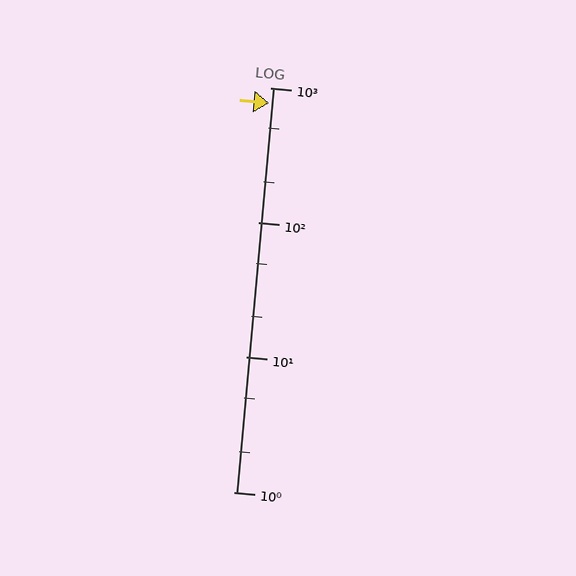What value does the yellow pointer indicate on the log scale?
The pointer indicates approximately 770.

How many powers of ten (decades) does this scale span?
The scale spans 3 decades, from 1 to 1000.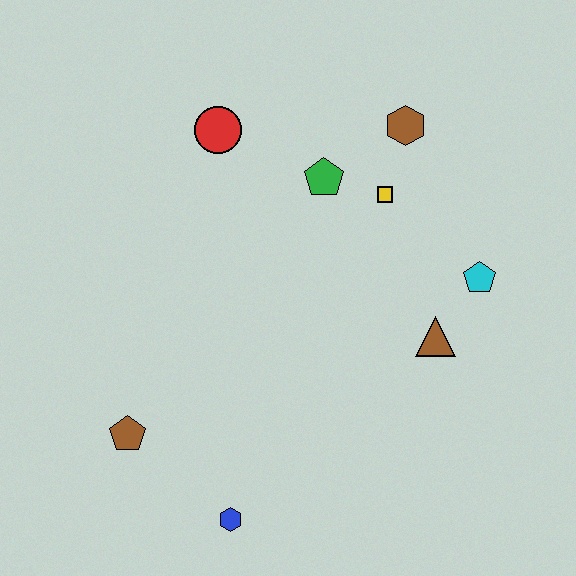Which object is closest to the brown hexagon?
The yellow square is closest to the brown hexagon.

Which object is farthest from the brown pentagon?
The brown hexagon is farthest from the brown pentagon.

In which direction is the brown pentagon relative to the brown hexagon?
The brown pentagon is below the brown hexagon.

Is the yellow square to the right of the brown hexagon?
No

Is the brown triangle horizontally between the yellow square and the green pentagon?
No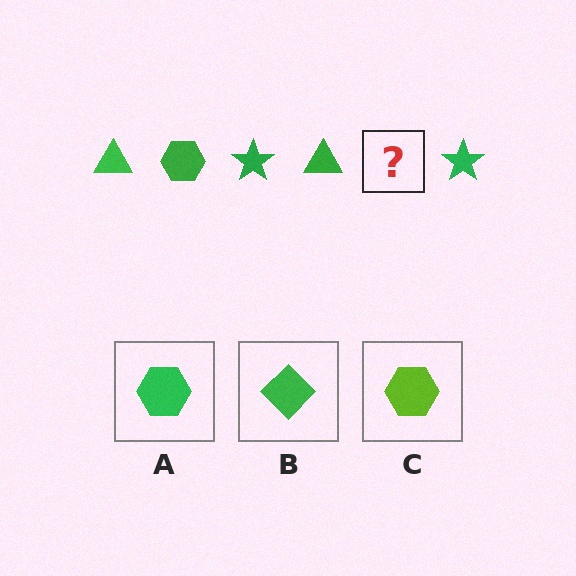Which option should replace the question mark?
Option A.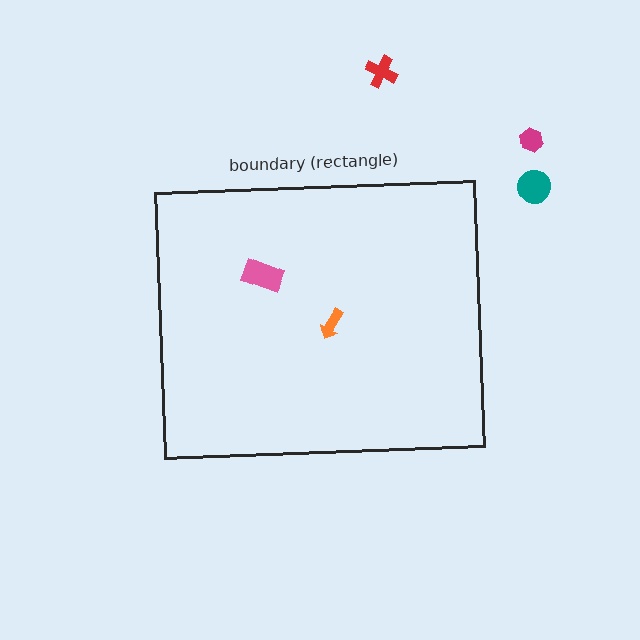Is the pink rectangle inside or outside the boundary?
Inside.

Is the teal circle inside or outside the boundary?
Outside.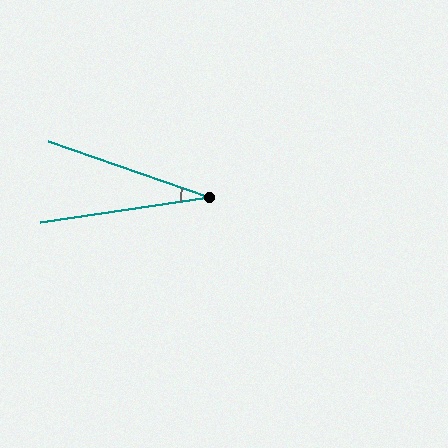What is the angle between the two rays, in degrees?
Approximately 27 degrees.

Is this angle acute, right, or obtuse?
It is acute.